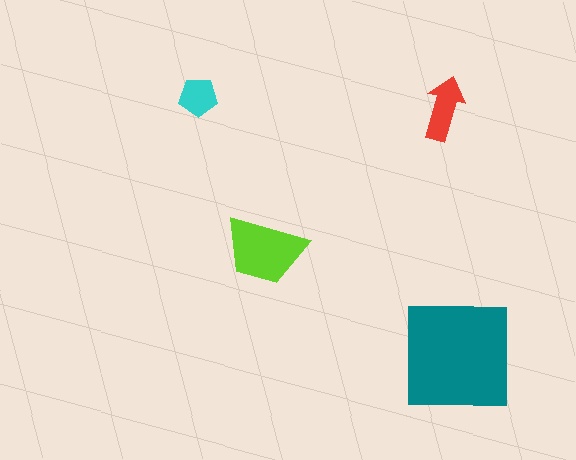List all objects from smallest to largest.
The cyan pentagon, the red arrow, the lime trapezoid, the teal square.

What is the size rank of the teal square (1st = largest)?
1st.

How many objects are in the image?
There are 4 objects in the image.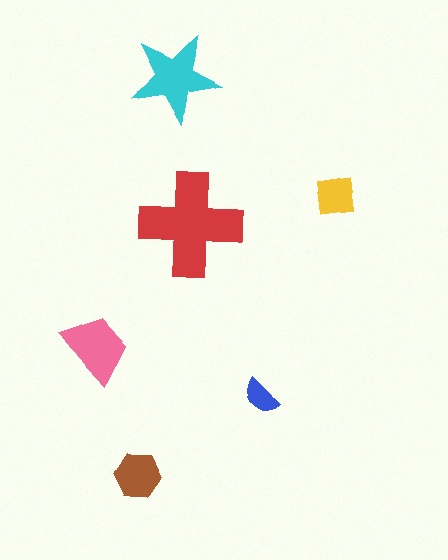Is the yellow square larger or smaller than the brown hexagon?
Smaller.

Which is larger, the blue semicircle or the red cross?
The red cross.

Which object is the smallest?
The blue semicircle.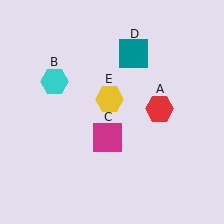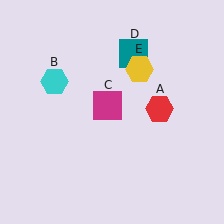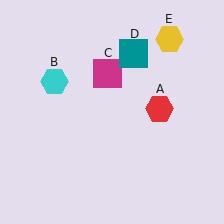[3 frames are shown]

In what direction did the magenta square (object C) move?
The magenta square (object C) moved up.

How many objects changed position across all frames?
2 objects changed position: magenta square (object C), yellow hexagon (object E).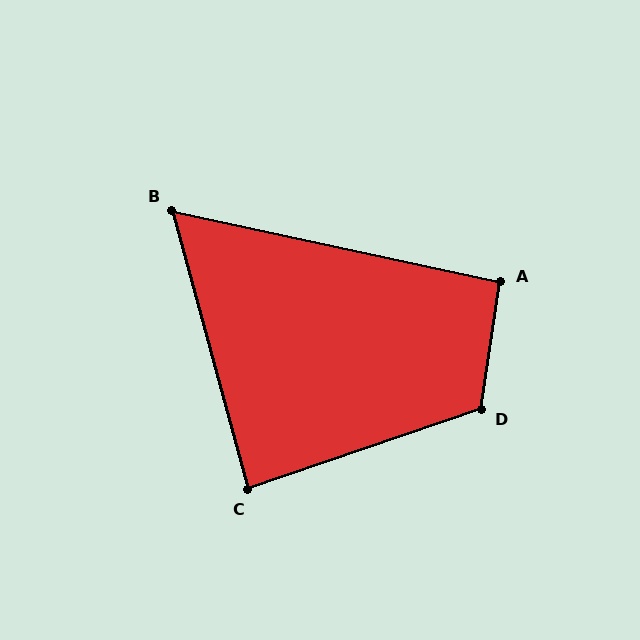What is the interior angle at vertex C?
Approximately 86 degrees (approximately right).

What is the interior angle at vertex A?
Approximately 94 degrees (approximately right).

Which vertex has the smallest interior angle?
B, at approximately 63 degrees.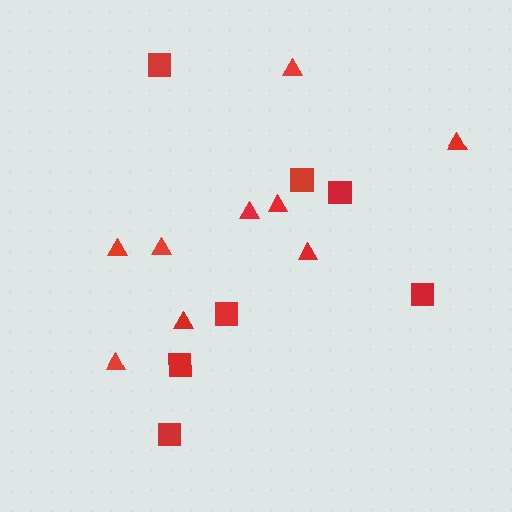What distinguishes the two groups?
There are 2 groups: one group of squares (7) and one group of triangles (9).